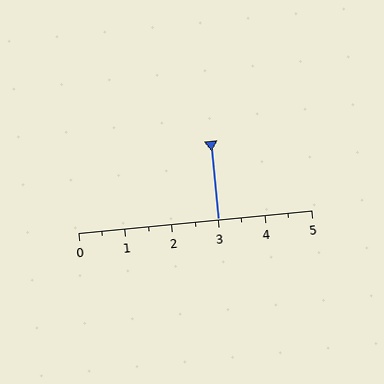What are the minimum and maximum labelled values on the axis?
The axis runs from 0 to 5.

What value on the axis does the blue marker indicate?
The marker indicates approximately 3.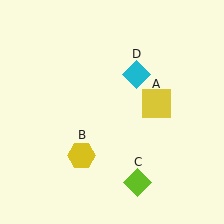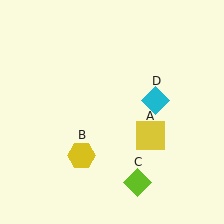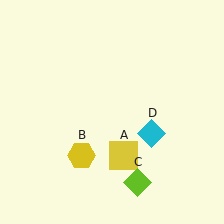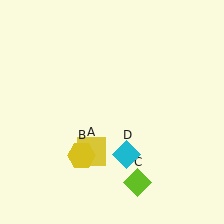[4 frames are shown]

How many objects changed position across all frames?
2 objects changed position: yellow square (object A), cyan diamond (object D).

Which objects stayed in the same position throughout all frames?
Yellow hexagon (object B) and lime diamond (object C) remained stationary.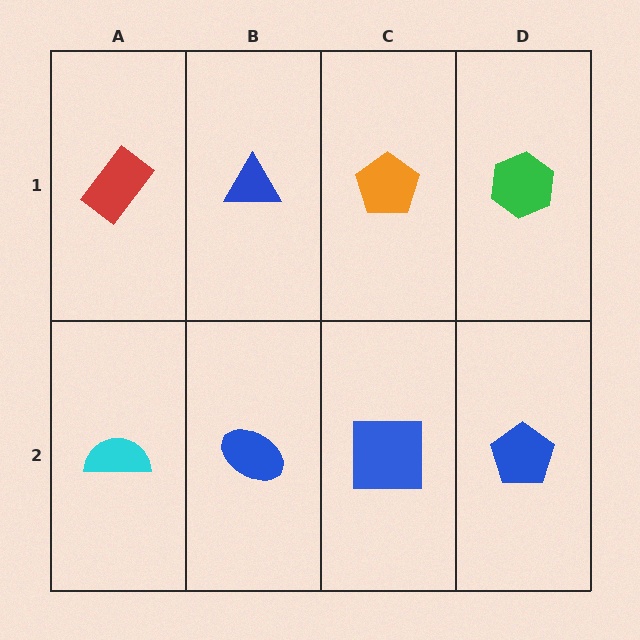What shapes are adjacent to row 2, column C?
An orange pentagon (row 1, column C), a blue ellipse (row 2, column B), a blue pentagon (row 2, column D).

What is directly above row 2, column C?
An orange pentagon.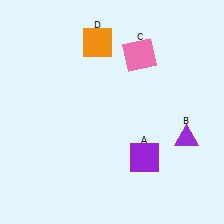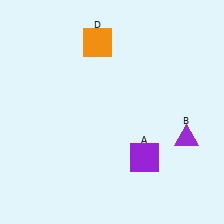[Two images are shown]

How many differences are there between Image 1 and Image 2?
There is 1 difference between the two images.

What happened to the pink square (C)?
The pink square (C) was removed in Image 2. It was in the top-right area of Image 1.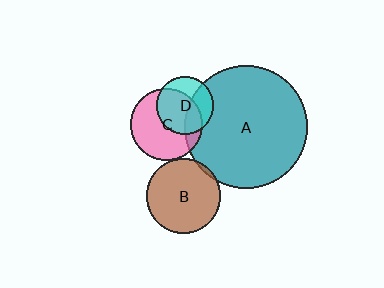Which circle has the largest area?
Circle A (teal).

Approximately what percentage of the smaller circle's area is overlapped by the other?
Approximately 40%.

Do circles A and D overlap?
Yes.